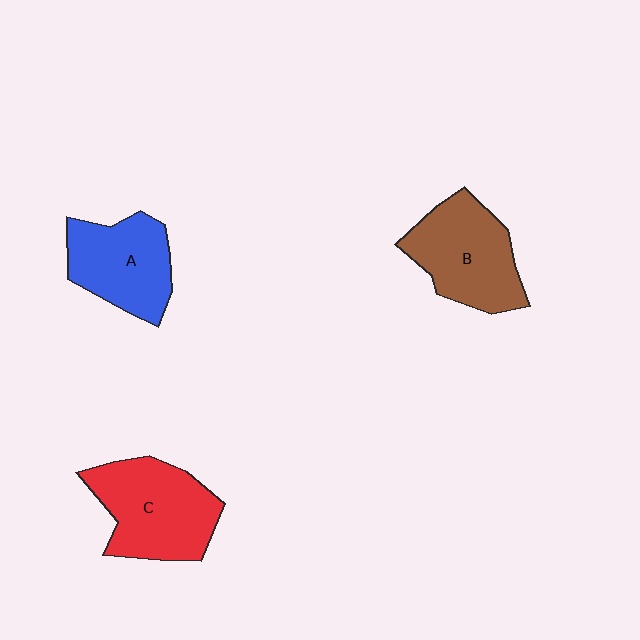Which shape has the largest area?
Shape C (red).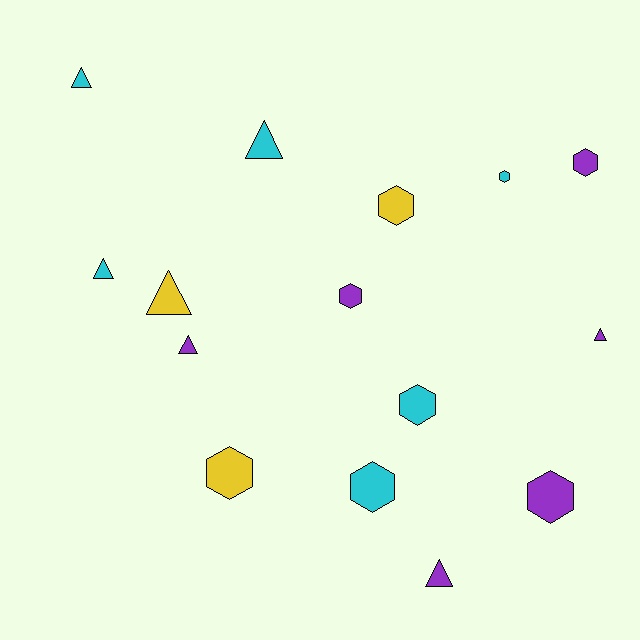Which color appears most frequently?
Purple, with 6 objects.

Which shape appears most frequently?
Hexagon, with 8 objects.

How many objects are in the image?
There are 15 objects.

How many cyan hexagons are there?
There are 3 cyan hexagons.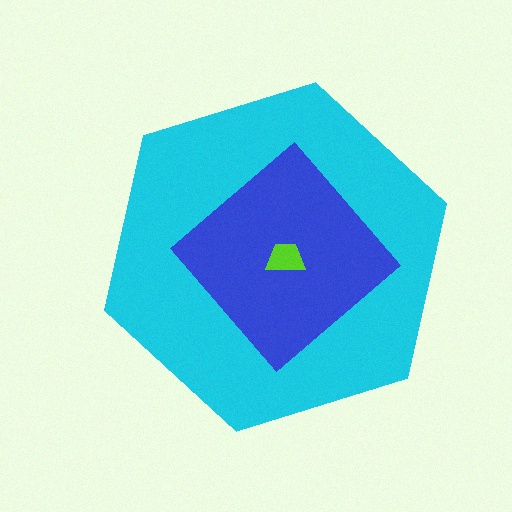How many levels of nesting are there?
3.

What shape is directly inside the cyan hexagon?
The blue diamond.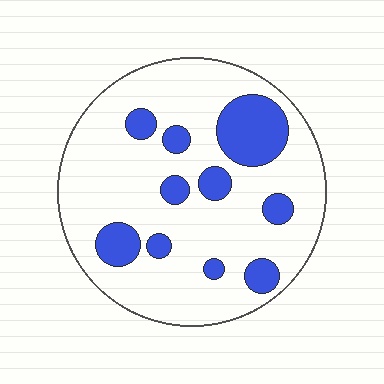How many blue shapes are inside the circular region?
10.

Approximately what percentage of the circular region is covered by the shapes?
Approximately 20%.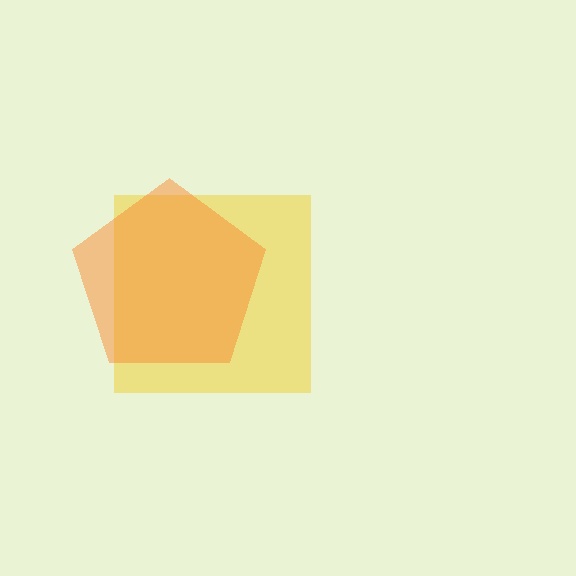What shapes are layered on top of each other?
The layered shapes are: a yellow square, an orange pentagon.